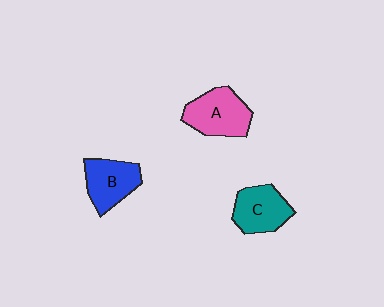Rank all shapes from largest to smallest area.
From largest to smallest: A (pink), B (blue), C (teal).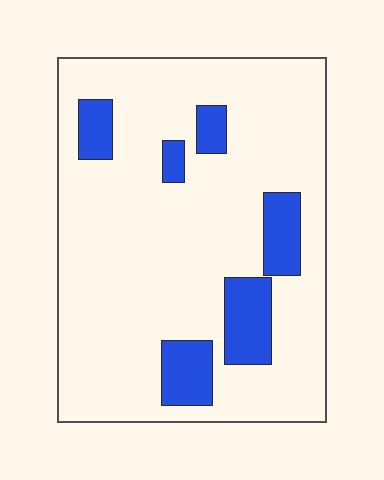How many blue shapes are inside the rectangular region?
6.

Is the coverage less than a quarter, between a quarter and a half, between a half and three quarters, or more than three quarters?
Less than a quarter.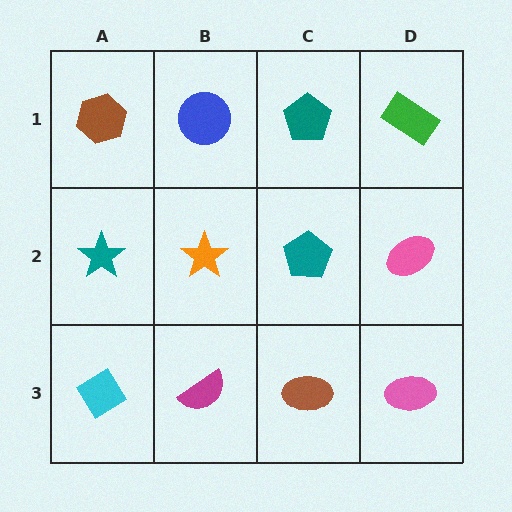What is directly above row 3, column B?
An orange star.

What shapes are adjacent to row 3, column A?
A teal star (row 2, column A), a magenta semicircle (row 3, column B).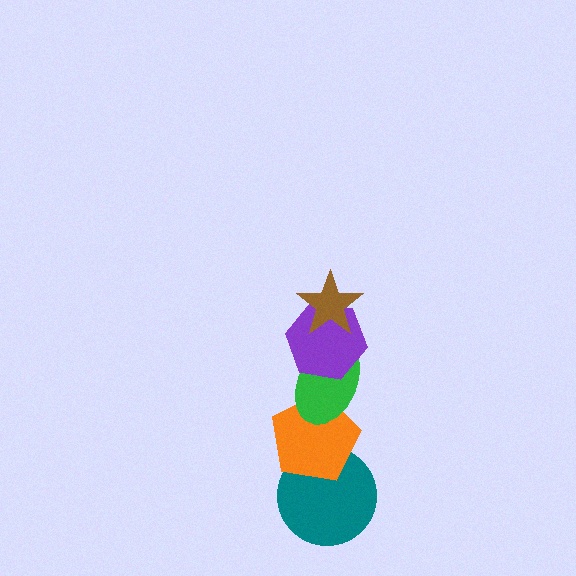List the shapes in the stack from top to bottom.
From top to bottom: the brown star, the purple hexagon, the green ellipse, the orange pentagon, the teal circle.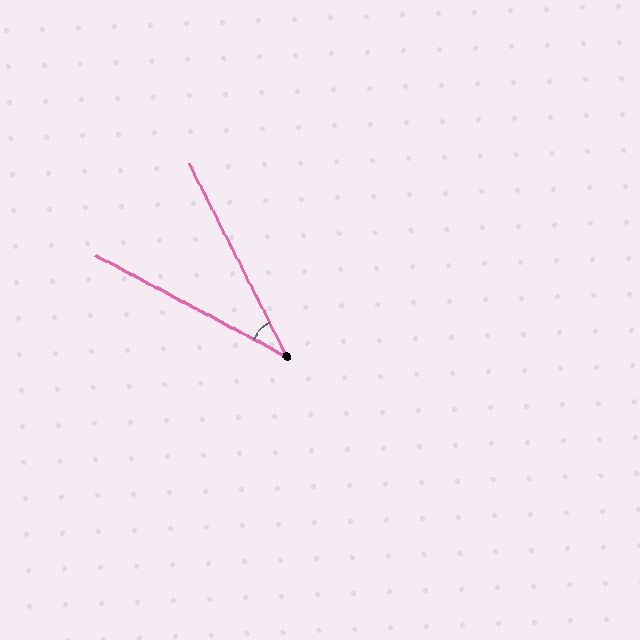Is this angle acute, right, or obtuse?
It is acute.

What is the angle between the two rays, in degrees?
Approximately 35 degrees.